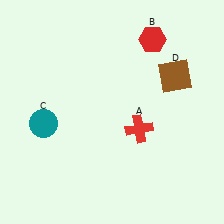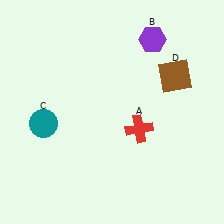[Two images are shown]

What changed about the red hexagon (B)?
In Image 1, B is red. In Image 2, it changed to purple.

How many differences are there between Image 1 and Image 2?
There is 1 difference between the two images.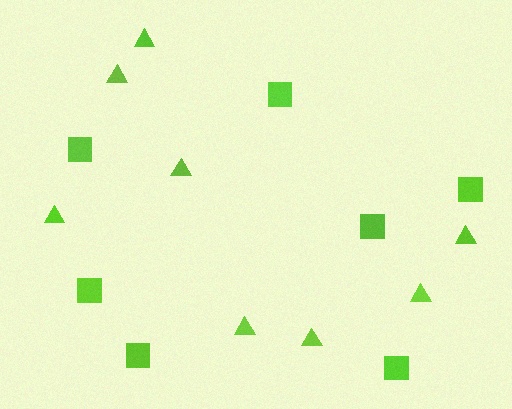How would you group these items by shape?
There are 2 groups: one group of squares (7) and one group of triangles (8).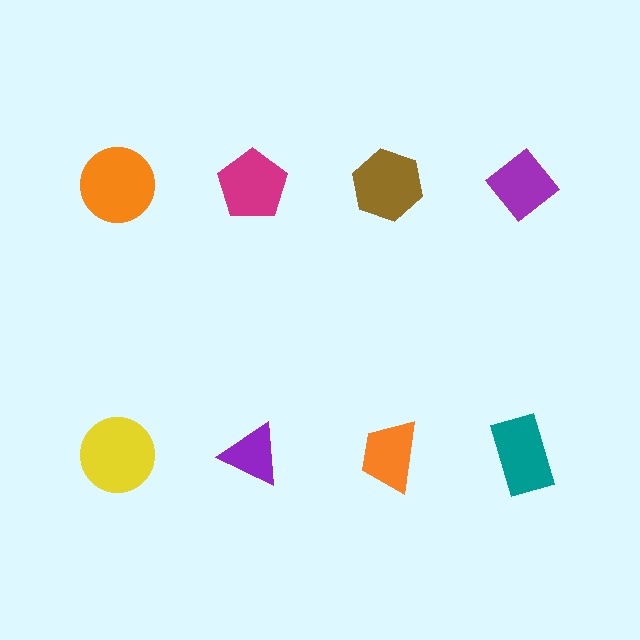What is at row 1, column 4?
A purple diamond.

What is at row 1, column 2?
A magenta pentagon.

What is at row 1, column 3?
A brown hexagon.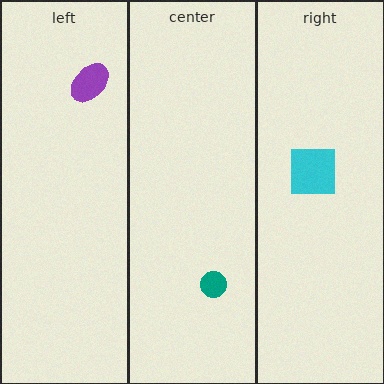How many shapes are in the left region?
1.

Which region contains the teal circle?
The center region.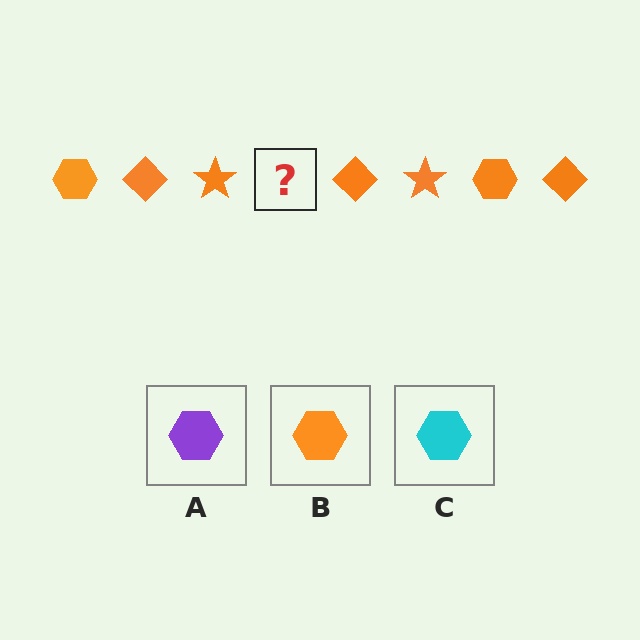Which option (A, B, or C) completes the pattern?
B.